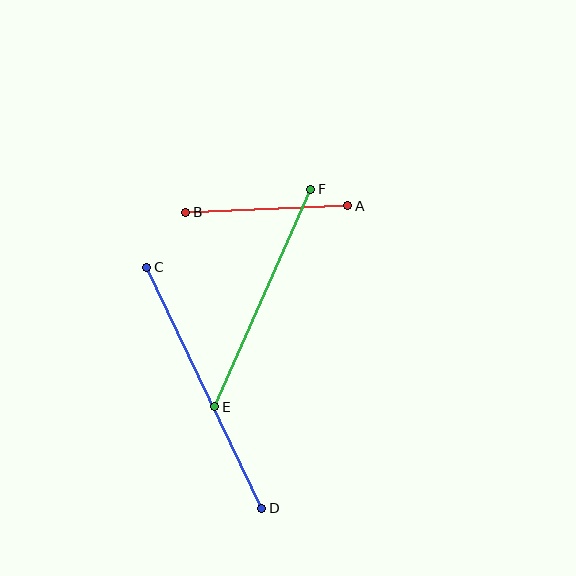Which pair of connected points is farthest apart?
Points C and D are farthest apart.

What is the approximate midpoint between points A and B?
The midpoint is at approximately (267, 209) pixels.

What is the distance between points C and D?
The distance is approximately 267 pixels.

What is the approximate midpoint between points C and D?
The midpoint is at approximately (204, 388) pixels.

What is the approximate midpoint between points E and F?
The midpoint is at approximately (263, 298) pixels.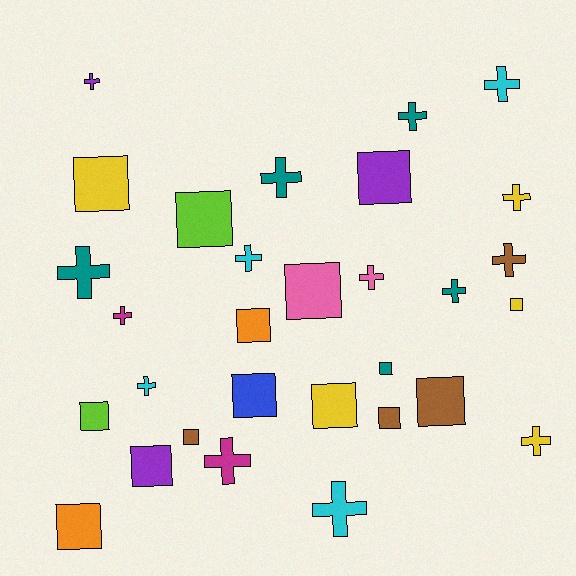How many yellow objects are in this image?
There are 5 yellow objects.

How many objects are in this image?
There are 30 objects.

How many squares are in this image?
There are 15 squares.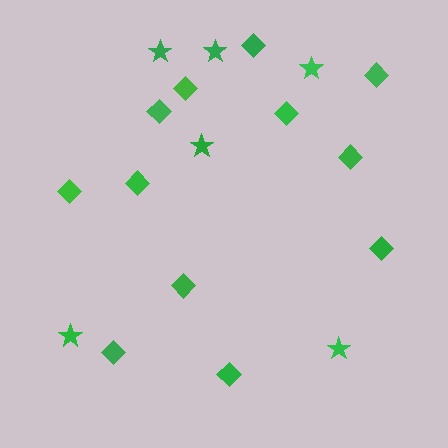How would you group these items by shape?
There are 2 groups: one group of diamonds (12) and one group of stars (6).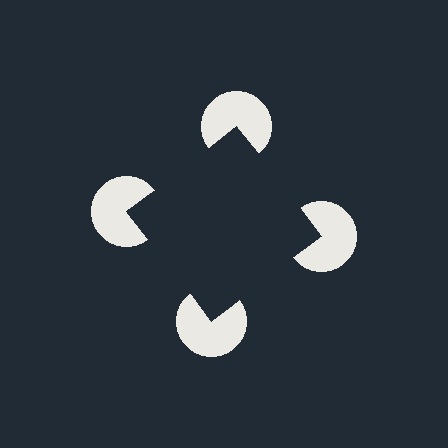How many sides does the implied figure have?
4 sides.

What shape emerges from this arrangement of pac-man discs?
An illusory square — its edges are inferred from the aligned wedge cuts in the pac-man discs, not physically drawn.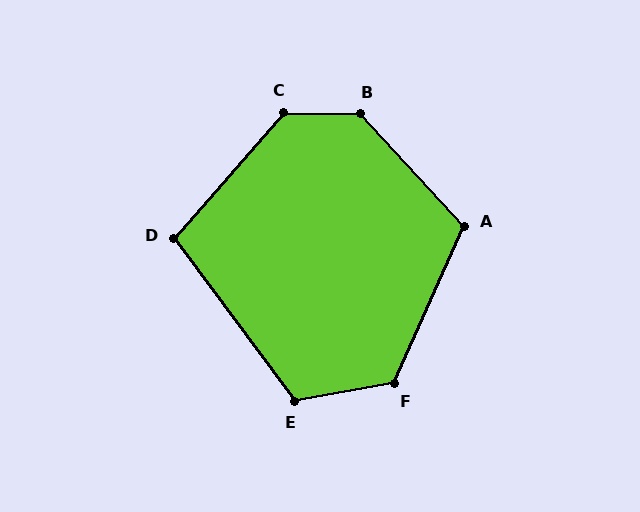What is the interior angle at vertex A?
Approximately 113 degrees (obtuse).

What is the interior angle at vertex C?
Approximately 130 degrees (obtuse).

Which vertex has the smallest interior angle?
D, at approximately 102 degrees.